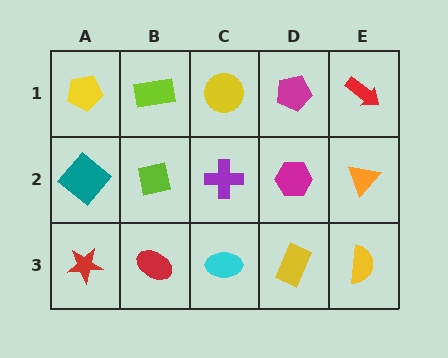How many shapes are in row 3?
5 shapes.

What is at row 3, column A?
A red star.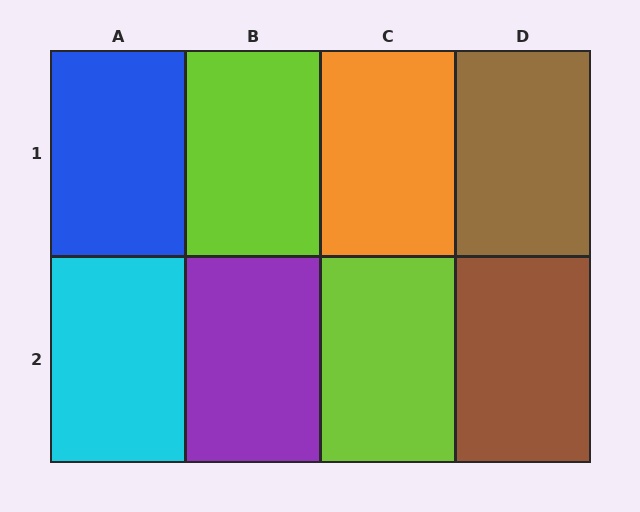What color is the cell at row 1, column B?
Lime.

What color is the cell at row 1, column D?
Brown.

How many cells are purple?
1 cell is purple.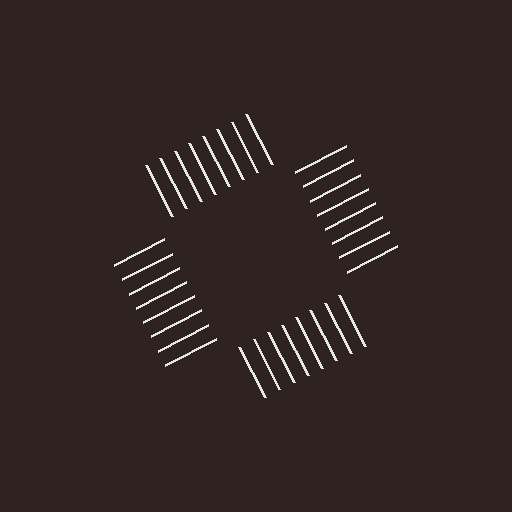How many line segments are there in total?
32 — 8 along each of the 4 edges.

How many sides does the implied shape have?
4 sides — the line-ends trace a square.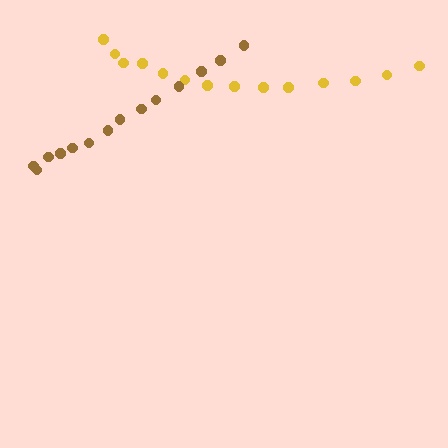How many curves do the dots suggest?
There are 2 distinct paths.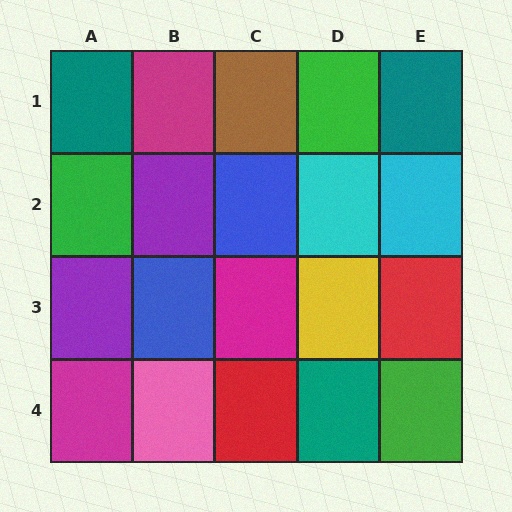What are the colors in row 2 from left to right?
Green, purple, blue, cyan, cyan.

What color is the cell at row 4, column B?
Pink.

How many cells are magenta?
3 cells are magenta.